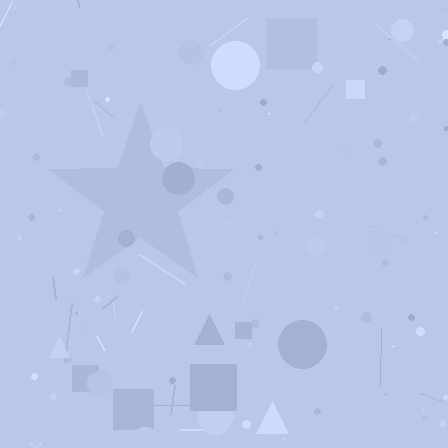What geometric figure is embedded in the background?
A star is embedded in the background.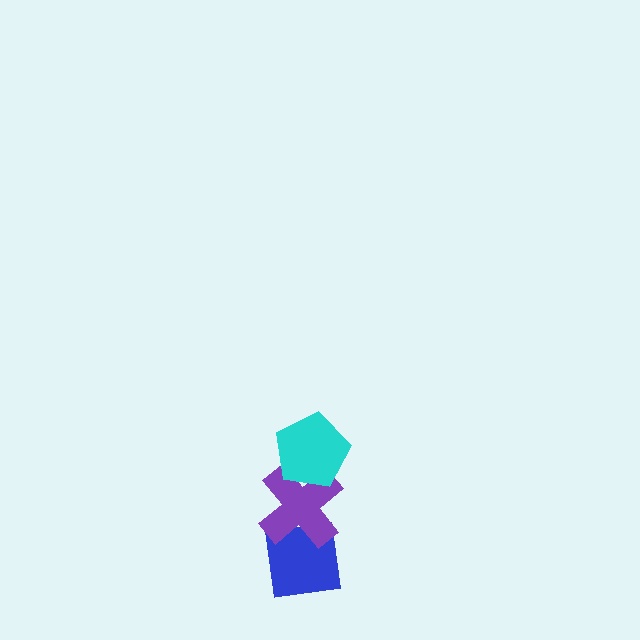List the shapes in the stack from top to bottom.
From top to bottom: the cyan pentagon, the purple cross, the blue square.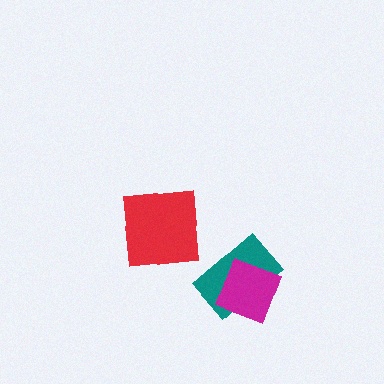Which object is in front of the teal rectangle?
The magenta square is in front of the teal rectangle.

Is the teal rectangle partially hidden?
Yes, it is partially covered by another shape.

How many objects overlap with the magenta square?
1 object overlaps with the magenta square.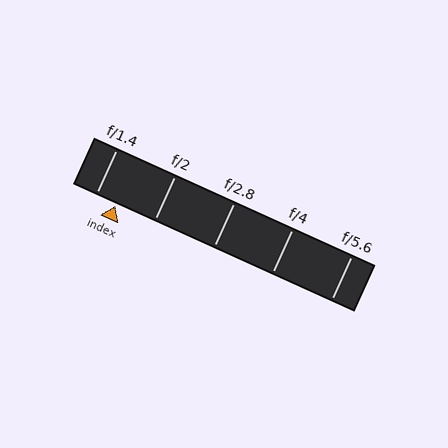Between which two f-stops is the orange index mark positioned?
The index mark is between f/1.4 and f/2.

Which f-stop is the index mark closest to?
The index mark is closest to f/1.4.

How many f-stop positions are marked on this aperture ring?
There are 5 f-stop positions marked.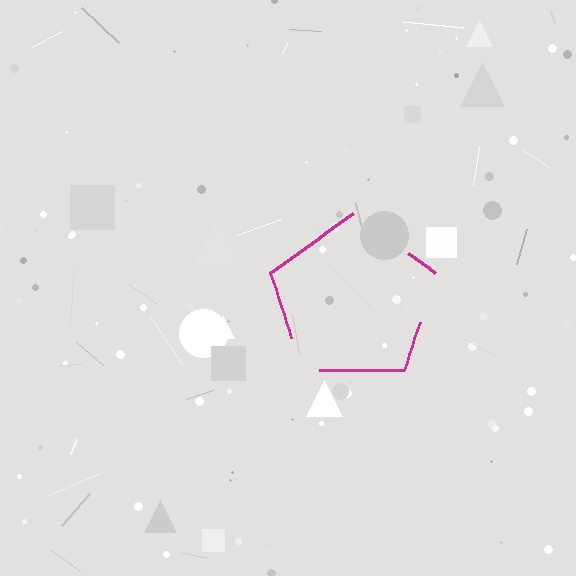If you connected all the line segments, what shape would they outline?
They would outline a pentagon.